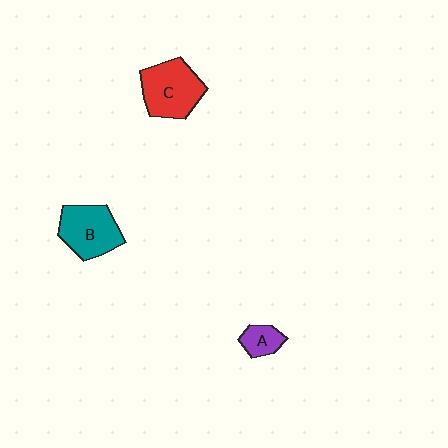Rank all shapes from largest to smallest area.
From largest to smallest: C (red), B (teal), A (purple).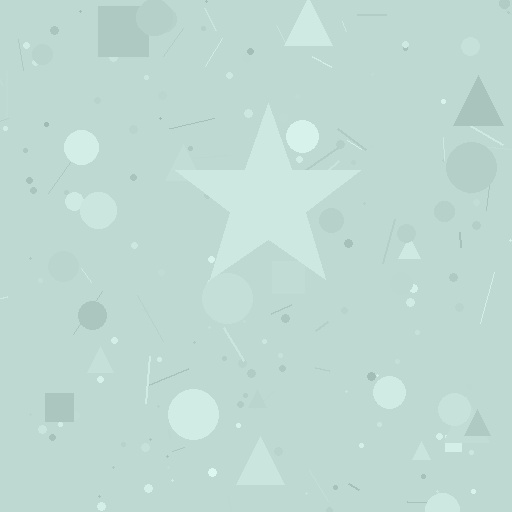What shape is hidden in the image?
A star is hidden in the image.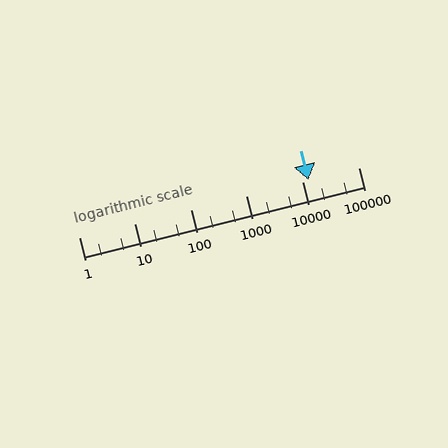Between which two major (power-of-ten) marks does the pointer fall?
The pointer is between 10000 and 100000.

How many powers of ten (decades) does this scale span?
The scale spans 5 decades, from 1 to 100000.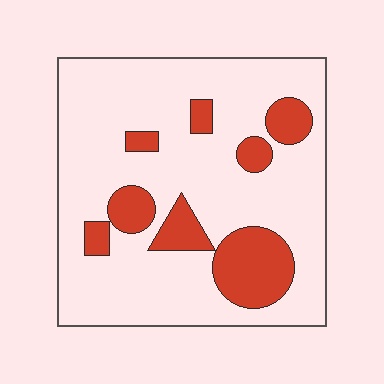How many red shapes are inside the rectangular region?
8.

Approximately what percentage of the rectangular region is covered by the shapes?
Approximately 20%.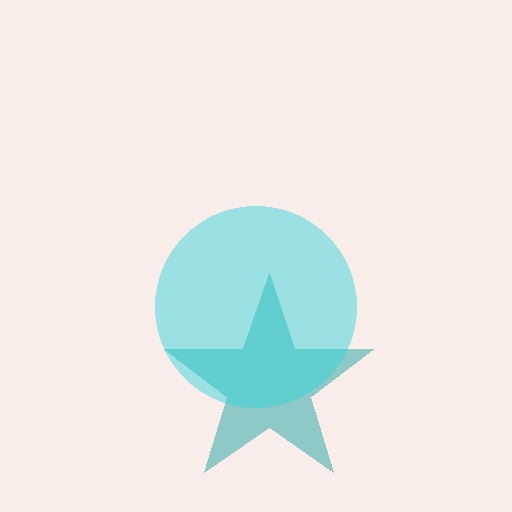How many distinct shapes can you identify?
There are 2 distinct shapes: a teal star, a cyan circle.